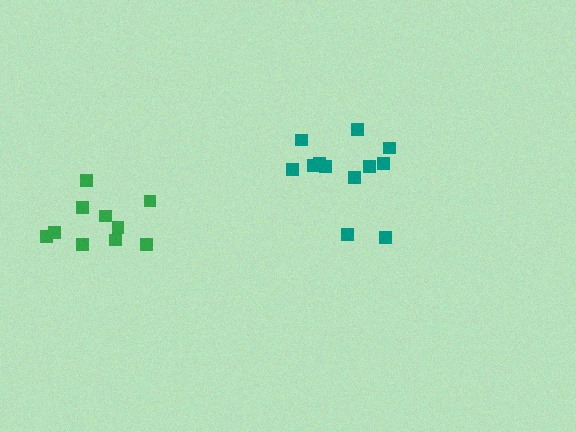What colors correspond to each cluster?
The clusters are colored: green, teal.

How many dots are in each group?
Group 1: 10 dots, Group 2: 12 dots (22 total).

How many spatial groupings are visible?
There are 2 spatial groupings.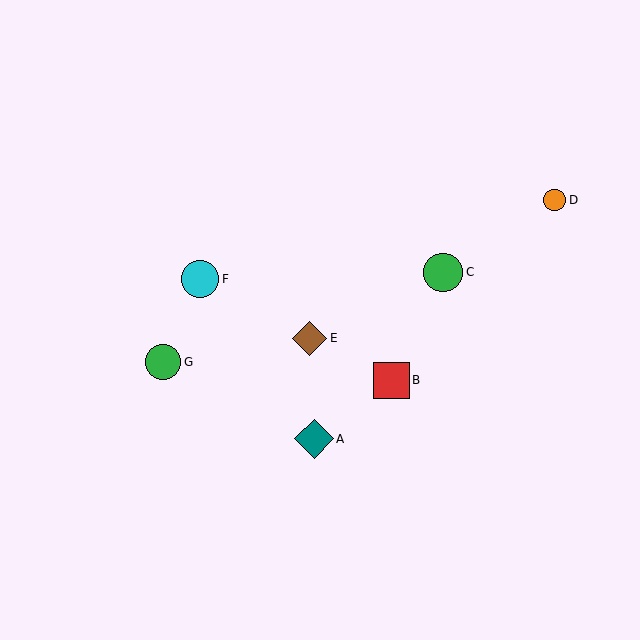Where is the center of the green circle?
The center of the green circle is at (163, 362).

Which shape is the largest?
The teal diamond (labeled A) is the largest.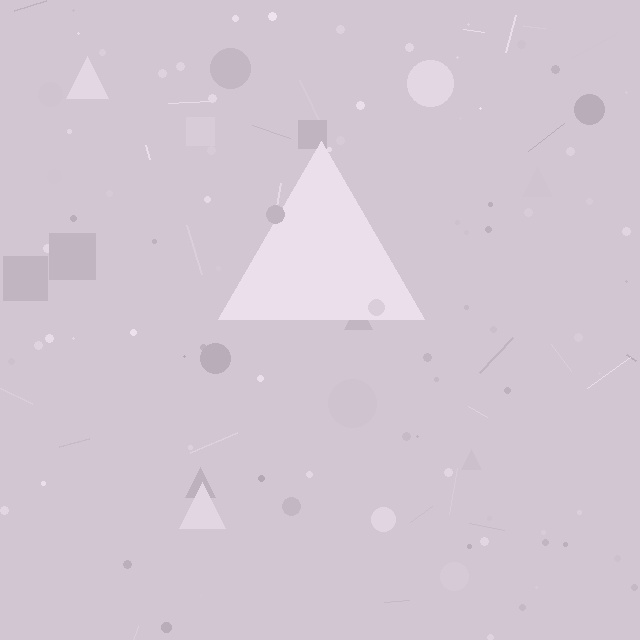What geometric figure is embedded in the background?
A triangle is embedded in the background.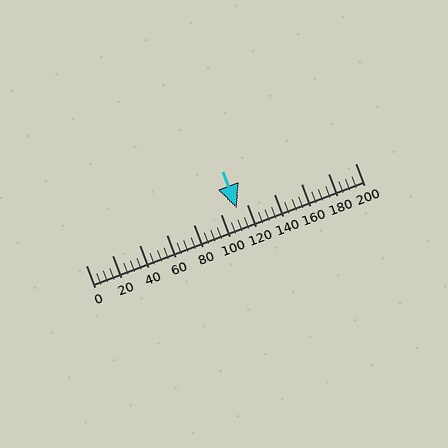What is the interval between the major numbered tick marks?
The major tick marks are spaced 20 units apart.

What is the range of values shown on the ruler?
The ruler shows values from 0 to 200.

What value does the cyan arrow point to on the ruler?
The cyan arrow points to approximately 112.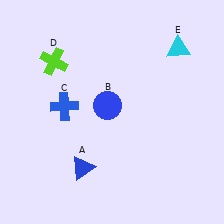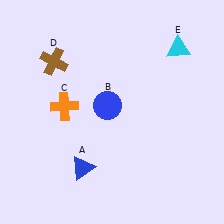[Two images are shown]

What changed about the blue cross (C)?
In Image 1, C is blue. In Image 2, it changed to orange.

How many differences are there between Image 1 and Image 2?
There are 2 differences between the two images.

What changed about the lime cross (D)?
In Image 1, D is lime. In Image 2, it changed to brown.